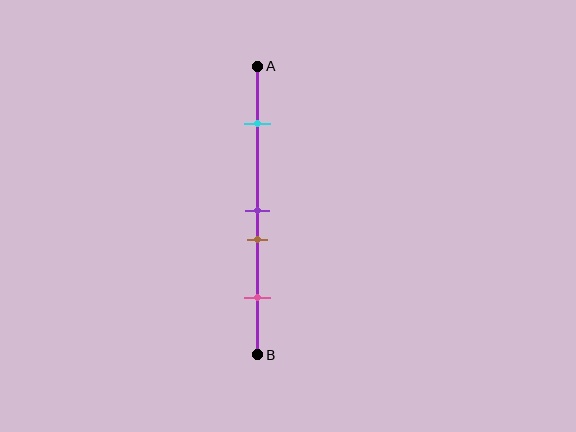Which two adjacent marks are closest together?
The purple and brown marks are the closest adjacent pair.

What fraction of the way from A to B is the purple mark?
The purple mark is approximately 50% (0.5) of the way from A to B.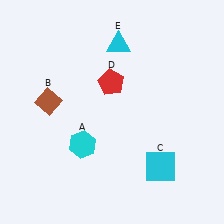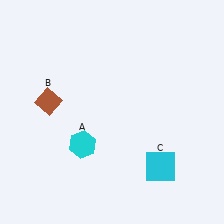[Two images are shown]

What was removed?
The red pentagon (D), the cyan triangle (E) were removed in Image 2.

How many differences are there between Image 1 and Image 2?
There are 2 differences between the two images.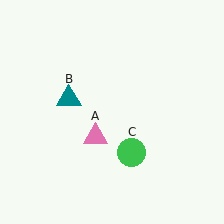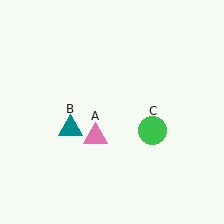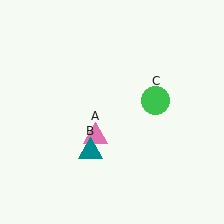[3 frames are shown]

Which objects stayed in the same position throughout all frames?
Pink triangle (object A) remained stationary.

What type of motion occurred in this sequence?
The teal triangle (object B), green circle (object C) rotated counterclockwise around the center of the scene.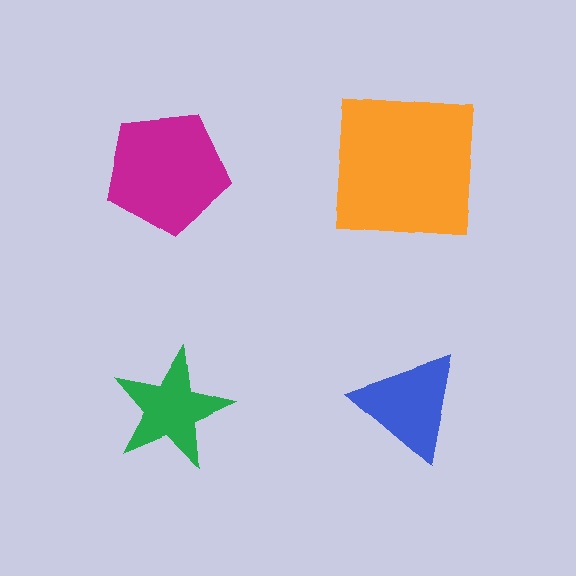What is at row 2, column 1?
A green star.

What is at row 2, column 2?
A blue triangle.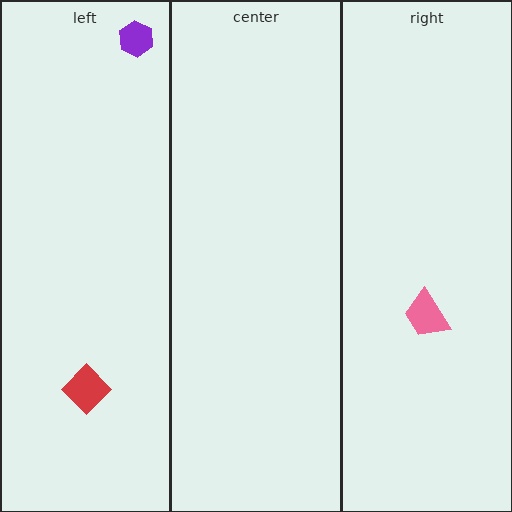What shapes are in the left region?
The red diamond, the purple hexagon.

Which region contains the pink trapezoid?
The right region.